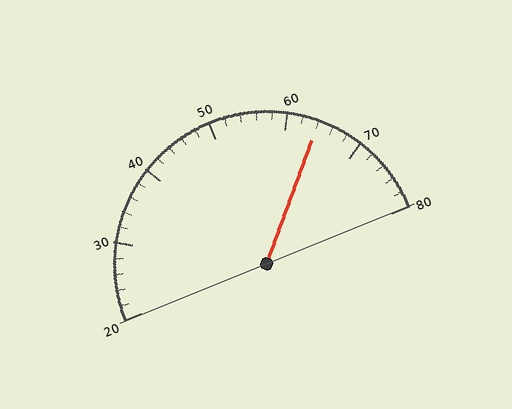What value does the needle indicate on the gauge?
The needle indicates approximately 64.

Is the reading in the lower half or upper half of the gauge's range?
The reading is in the upper half of the range (20 to 80).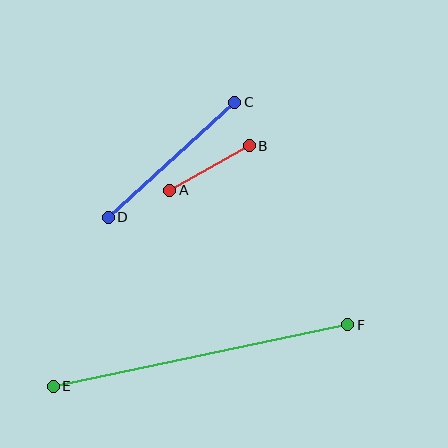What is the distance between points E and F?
The distance is approximately 300 pixels.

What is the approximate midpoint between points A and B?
The midpoint is at approximately (209, 168) pixels.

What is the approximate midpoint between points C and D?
The midpoint is at approximately (172, 160) pixels.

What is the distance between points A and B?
The distance is approximately 91 pixels.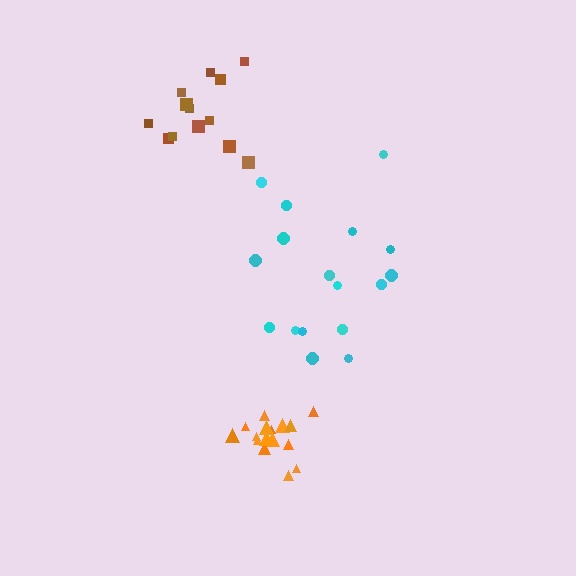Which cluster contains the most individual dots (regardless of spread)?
Cyan (17).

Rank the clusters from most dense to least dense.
orange, brown, cyan.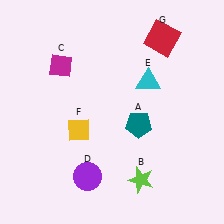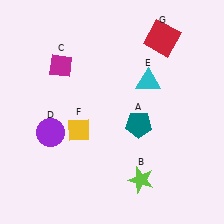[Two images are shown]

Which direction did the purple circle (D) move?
The purple circle (D) moved up.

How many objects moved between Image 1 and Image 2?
1 object moved between the two images.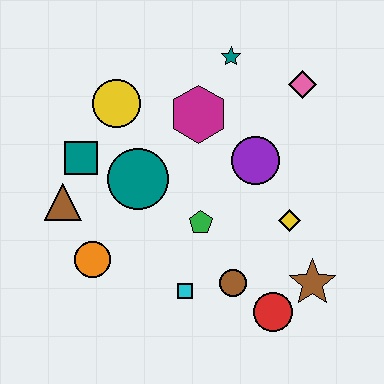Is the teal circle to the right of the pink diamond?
No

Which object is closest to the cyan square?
The brown circle is closest to the cyan square.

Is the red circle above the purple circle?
No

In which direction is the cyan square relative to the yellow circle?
The cyan square is below the yellow circle.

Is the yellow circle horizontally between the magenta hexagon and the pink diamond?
No